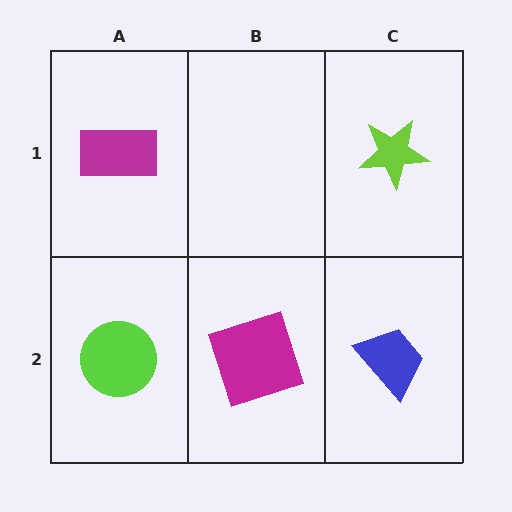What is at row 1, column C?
A lime star.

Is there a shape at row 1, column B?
No, that cell is empty.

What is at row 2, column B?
A magenta square.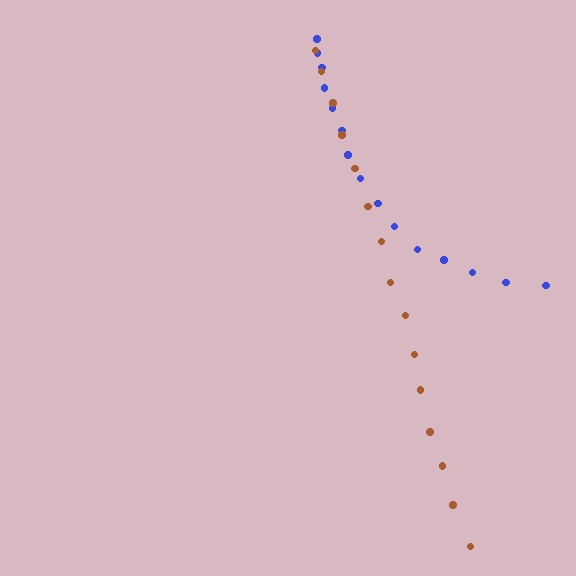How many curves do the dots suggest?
There are 2 distinct paths.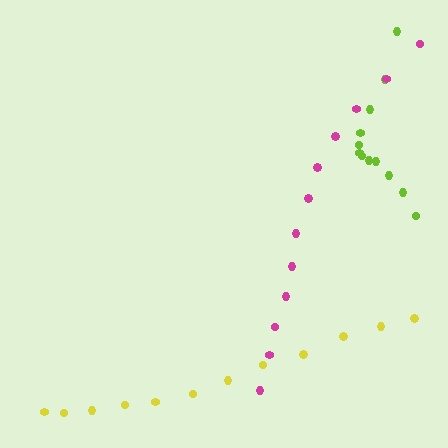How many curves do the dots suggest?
There are 3 distinct paths.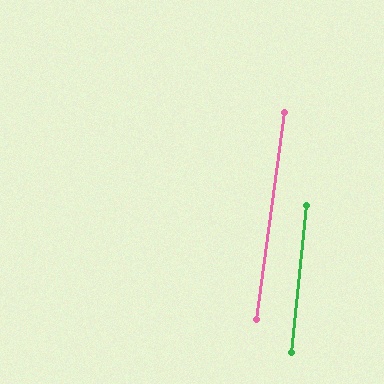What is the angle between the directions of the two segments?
Approximately 2 degrees.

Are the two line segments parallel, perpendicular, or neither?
Parallel — their directions differ by only 1.8°.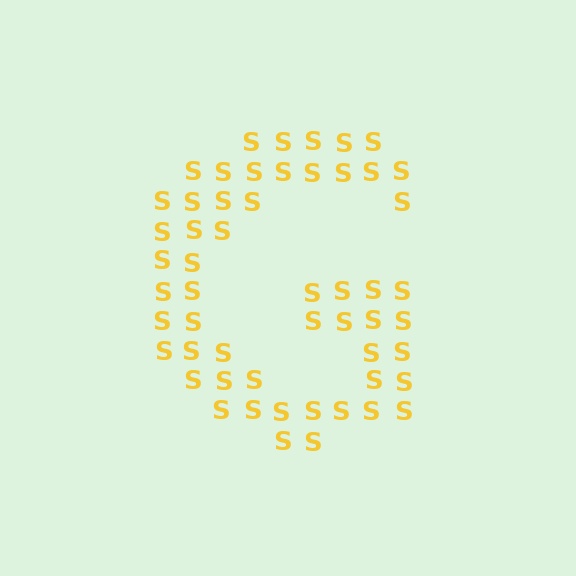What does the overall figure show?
The overall figure shows the letter G.